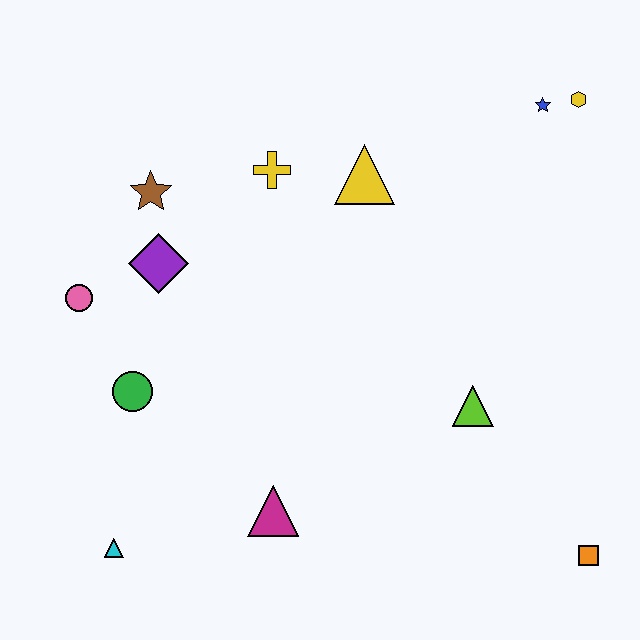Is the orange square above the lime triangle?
No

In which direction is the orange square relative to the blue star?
The orange square is below the blue star.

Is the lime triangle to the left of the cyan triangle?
No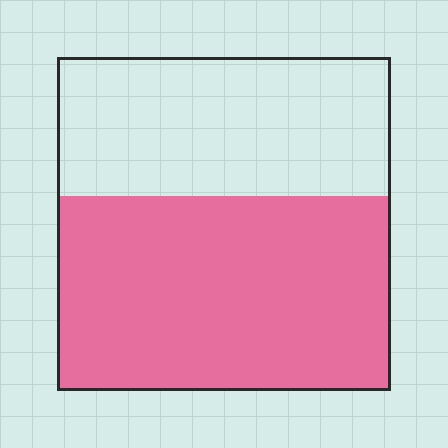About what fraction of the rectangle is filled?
About three fifths (3/5).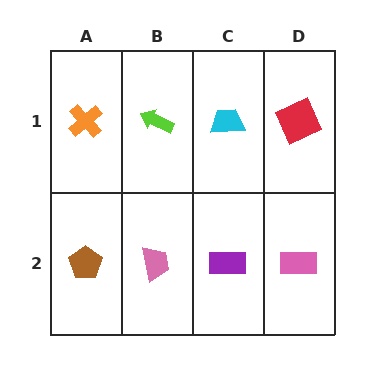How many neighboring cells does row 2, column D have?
2.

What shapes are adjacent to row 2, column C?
A cyan trapezoid (row 1, column C), a pink trapezoid (row 2, column B), a pink rectangle (row 2, column D).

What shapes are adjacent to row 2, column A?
An orange cross (row 1, column A), a pink trapezoid (row 2, column B).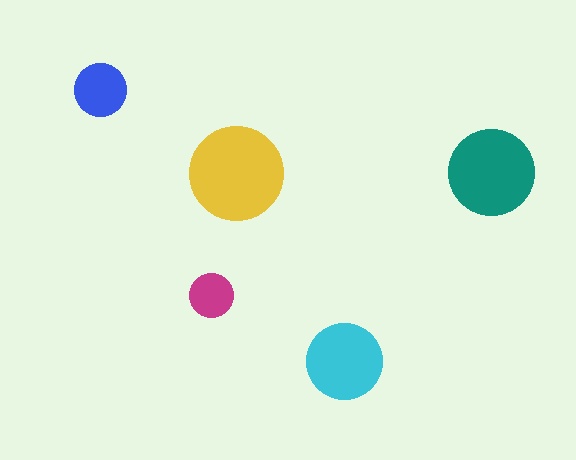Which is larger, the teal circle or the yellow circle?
The yellow one.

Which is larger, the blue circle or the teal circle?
The teal one.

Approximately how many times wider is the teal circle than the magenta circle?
About 2 times wider.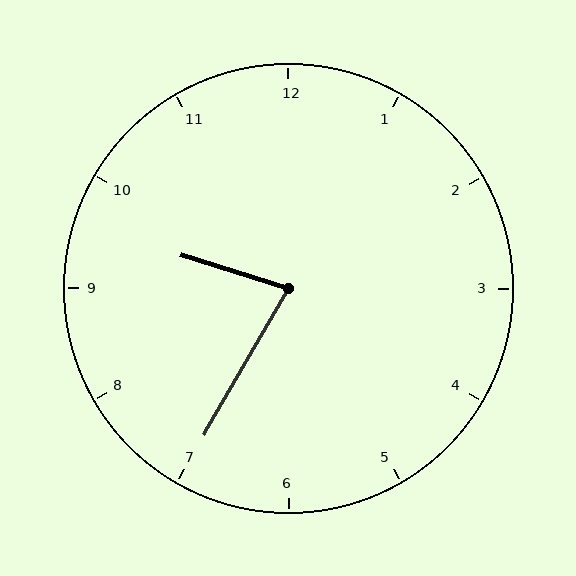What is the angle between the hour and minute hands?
Approximately 78 degrees.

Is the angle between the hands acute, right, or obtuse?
It is acute.